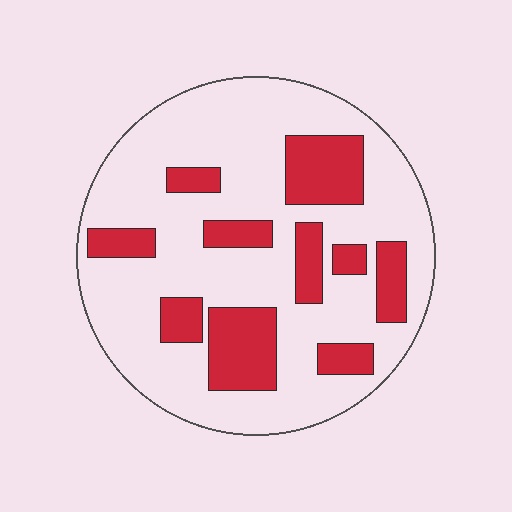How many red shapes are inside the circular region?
10.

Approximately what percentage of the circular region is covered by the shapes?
Approximately 25%.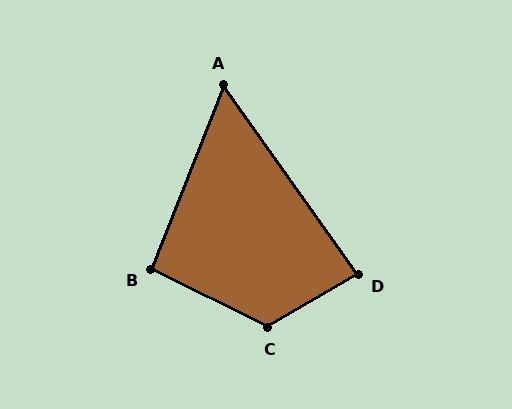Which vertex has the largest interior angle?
C, at approximately 123 degrees.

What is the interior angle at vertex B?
Approximately 95 degrees (approximately right).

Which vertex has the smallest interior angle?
A, at approximately 57 degrees.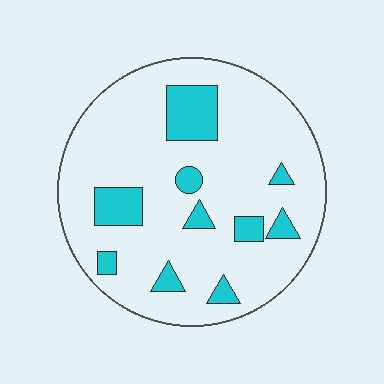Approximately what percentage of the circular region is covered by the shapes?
Approximately 15%.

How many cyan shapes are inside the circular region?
10.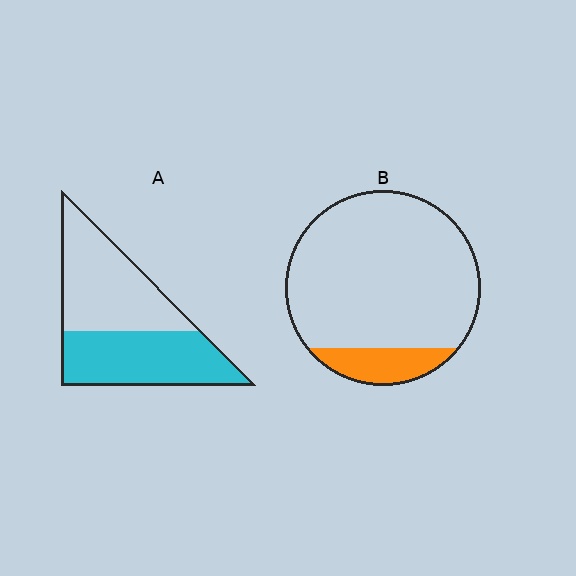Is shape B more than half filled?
No.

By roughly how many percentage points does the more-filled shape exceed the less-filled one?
By roughly 35 percentage points (A over B).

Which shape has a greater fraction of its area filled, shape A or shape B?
Shape A.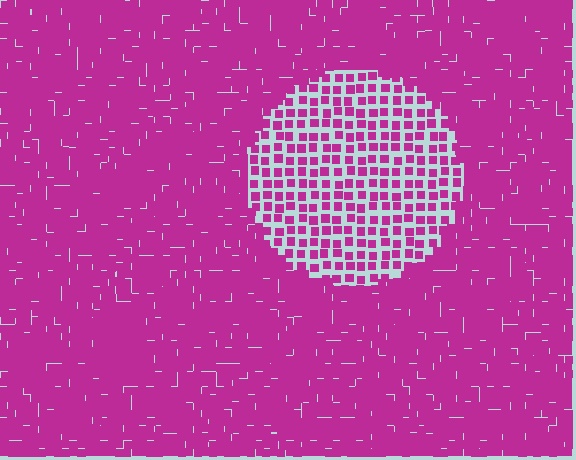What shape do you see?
I see a circle.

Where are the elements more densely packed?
The elements are more densely packed outside the circle boundary.